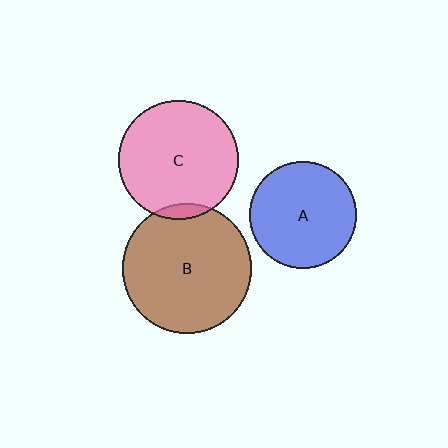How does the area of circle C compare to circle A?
Approximately 1.3 times.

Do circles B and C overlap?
Yes.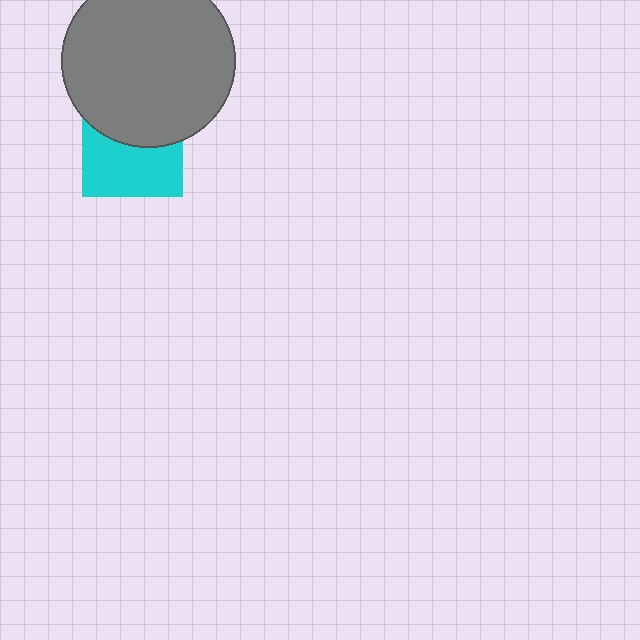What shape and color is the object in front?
The object in front is a gray circle.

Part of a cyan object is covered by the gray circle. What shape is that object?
It is a square.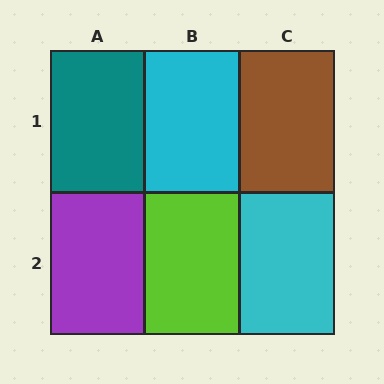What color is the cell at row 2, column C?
Cyan.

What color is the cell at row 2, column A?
Purple.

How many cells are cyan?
2 cells are cyan.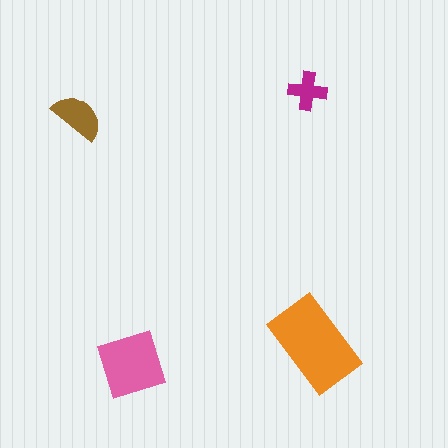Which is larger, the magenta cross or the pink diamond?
The pink diamond.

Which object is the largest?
The orange rectangle.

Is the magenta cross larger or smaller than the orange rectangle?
Smaller.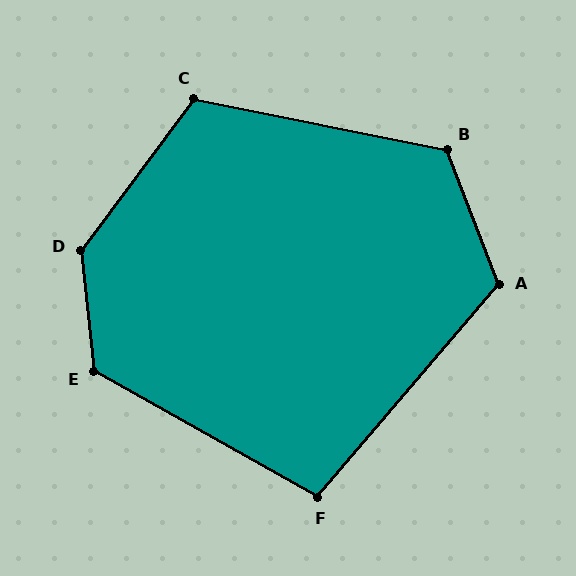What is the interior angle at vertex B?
Approximately 122 degrees (obtuse).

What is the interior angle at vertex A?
Approximately 119 degrees (obtuse).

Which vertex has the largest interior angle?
D, at approximately 137 degrees.